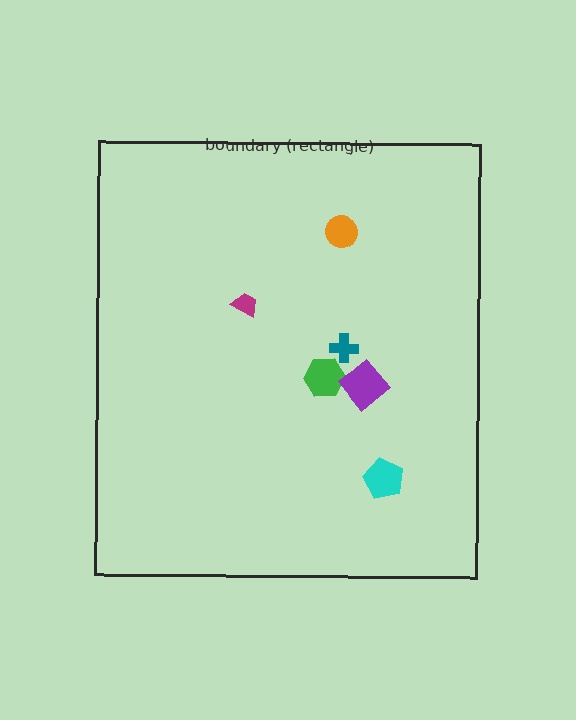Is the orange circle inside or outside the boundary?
Inside.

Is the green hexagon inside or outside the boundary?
Inside.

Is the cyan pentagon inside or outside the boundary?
Inside.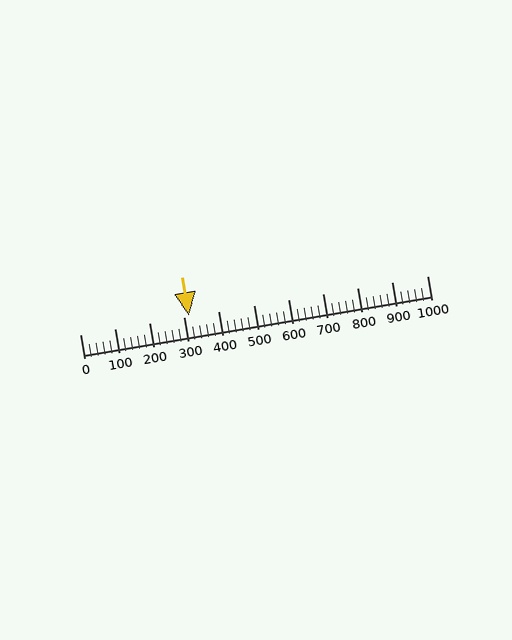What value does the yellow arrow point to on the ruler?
The yellow arrow points to approximately 313.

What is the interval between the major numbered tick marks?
The major tick marks are spaced 100 units apart.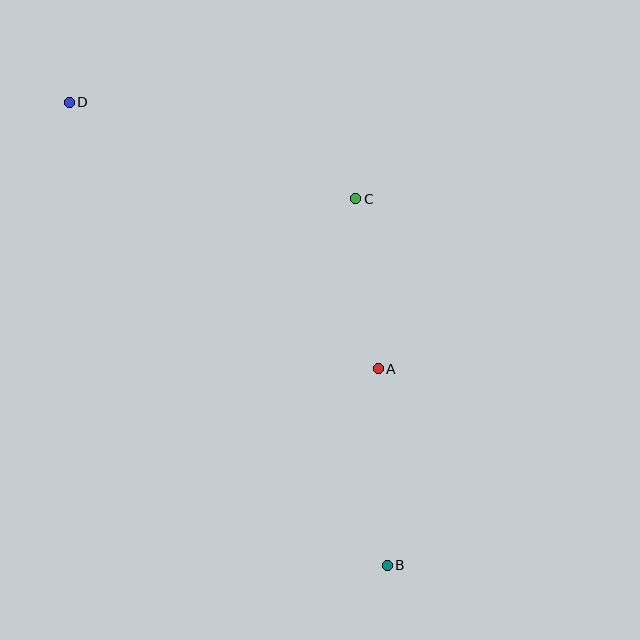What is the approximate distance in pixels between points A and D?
The distance between A and D is approximately 408 pixels.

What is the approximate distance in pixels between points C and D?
The distance between C and D is approximately 302 pixels.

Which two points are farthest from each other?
Points B and D are farthest from each other.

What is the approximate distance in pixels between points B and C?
The distance between B and C is approximately 368 pixels.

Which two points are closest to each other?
Points A and C are closest to each other.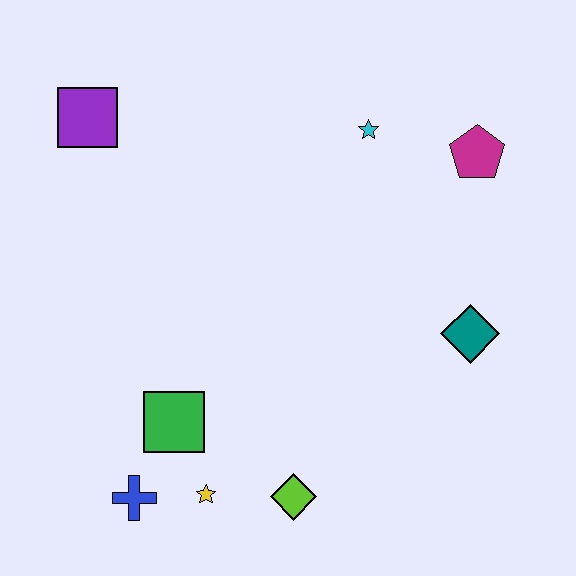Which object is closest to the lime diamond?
The yellow star is closest to the lime diamond.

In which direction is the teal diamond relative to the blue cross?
The teal diamond is to the right of the blue cross.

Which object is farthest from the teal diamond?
The purple square is farthest from the teal diamond.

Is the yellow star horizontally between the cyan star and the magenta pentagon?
No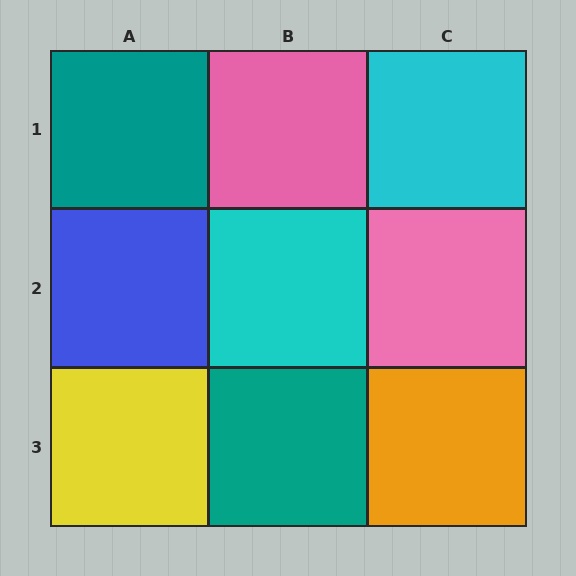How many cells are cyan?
2 cells are cyan.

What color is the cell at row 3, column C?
Orange.